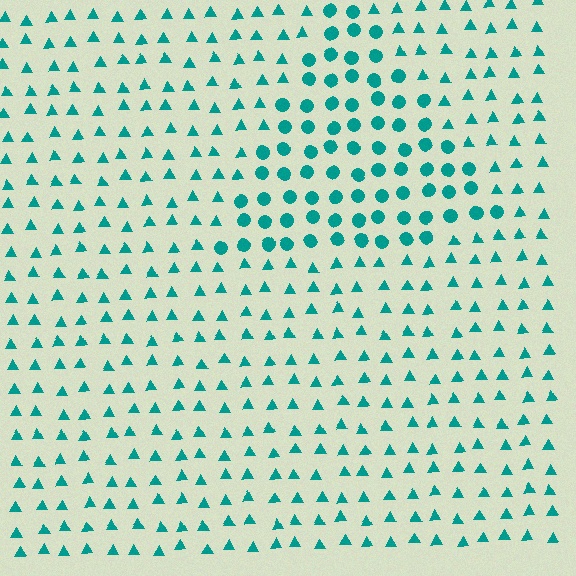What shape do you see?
I see a triangle.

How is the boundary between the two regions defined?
The boundary is defined by a change in element shape: circles inside vs. triangles outside. All elements share the same color and spacing.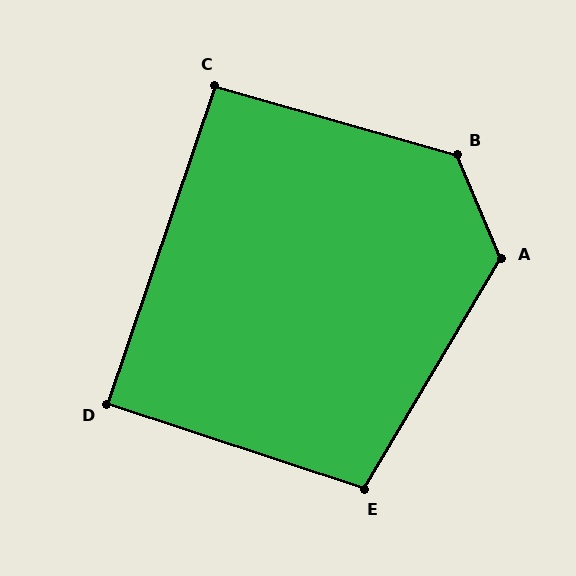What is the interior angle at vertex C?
Approximately 93 degrees (approximately right).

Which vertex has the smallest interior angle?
D, at approximately 90 degrees.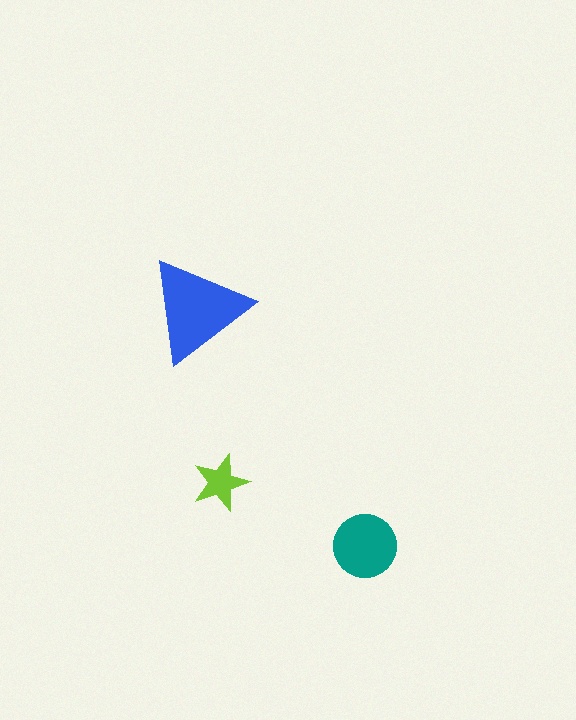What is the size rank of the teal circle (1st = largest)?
2nd.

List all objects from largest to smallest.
The blue triangle, the teal circle, the lime star.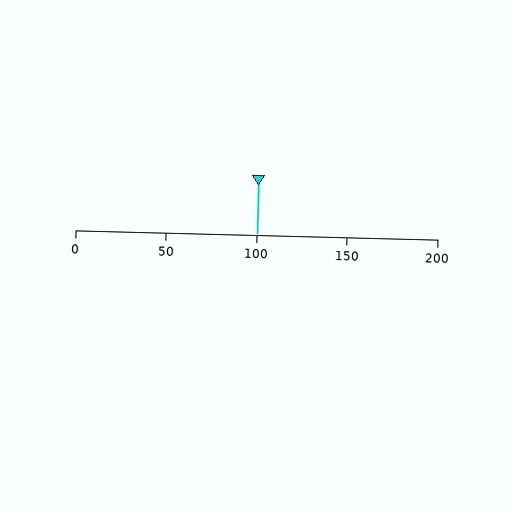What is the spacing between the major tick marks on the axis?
The major ticks are spaced 50 apart.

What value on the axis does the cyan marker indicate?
The marker indicates approximately 100.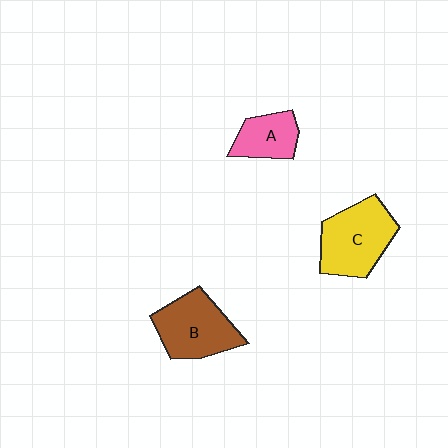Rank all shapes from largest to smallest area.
From largest to smallest: C (yellow), B (brown), A (pink).